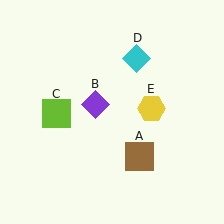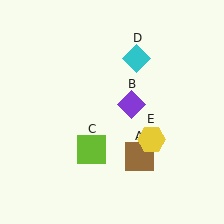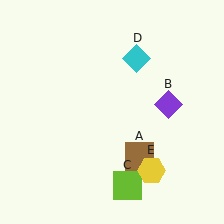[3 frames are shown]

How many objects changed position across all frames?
3 objects changed position: purple diamond (object B), lime square (object C), yellow hexagon (object E).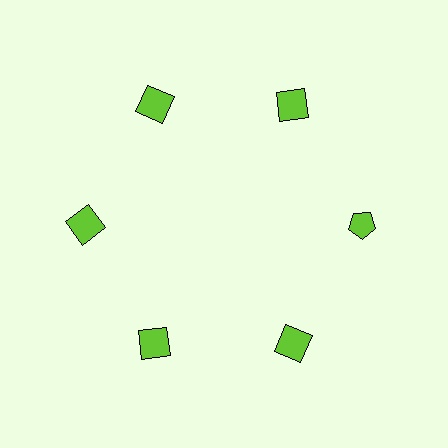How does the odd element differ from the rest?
It has a different shape: pentagon instead of square.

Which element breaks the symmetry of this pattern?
The lime pentagon at roughly the 3 o'clock position breaks the symmetry. All other shapes are lime squares.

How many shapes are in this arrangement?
There are 6 shapes arranged in a ring pattern.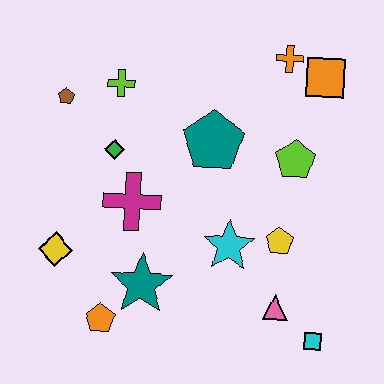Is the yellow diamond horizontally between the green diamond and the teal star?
No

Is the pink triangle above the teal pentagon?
No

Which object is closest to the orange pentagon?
The teal star is closest to the orange pentagon.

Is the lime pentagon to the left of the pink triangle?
No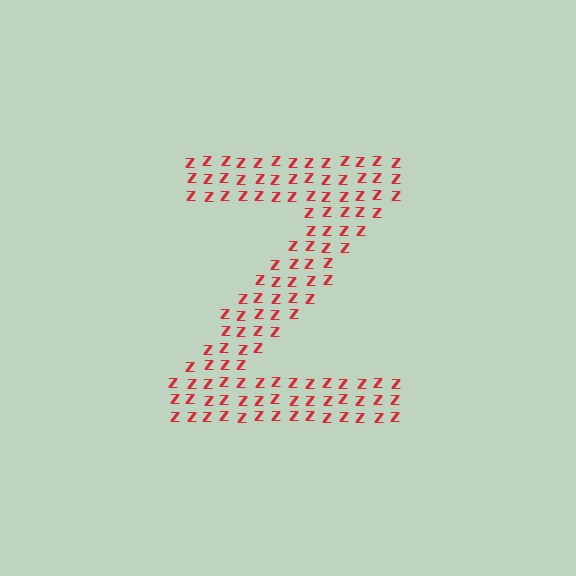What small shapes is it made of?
It is made of small letter Z's.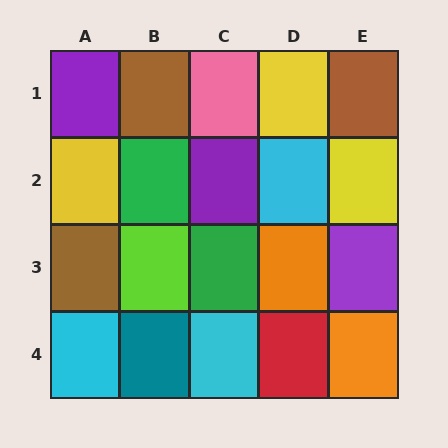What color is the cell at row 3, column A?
Brown.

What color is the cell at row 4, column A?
Cyan.